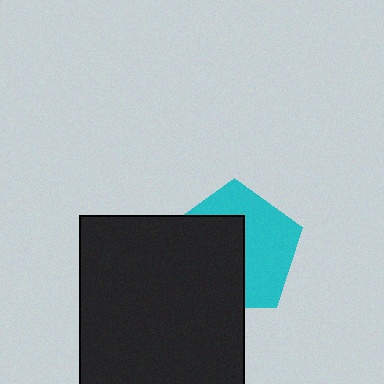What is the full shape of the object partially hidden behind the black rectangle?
The partially hidden object is a cyan pentagon.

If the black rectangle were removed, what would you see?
You would see the complete cyan pentagon.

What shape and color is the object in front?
The object in front is a black rectangle.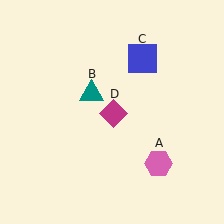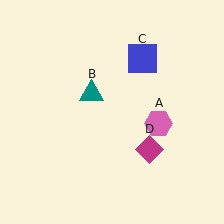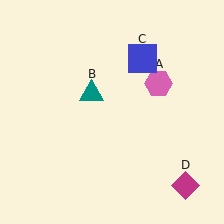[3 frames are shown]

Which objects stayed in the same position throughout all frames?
Teal triangle (object B) and blue square (object C) remained stationary.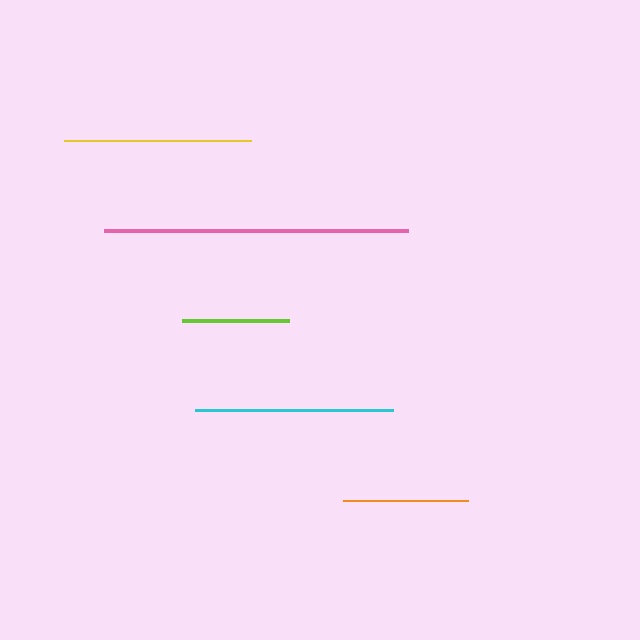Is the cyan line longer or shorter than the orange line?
The cyan line is longer than the orange line.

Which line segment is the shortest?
The lime line is the shortest at approximately 106 pixels.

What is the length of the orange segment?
The orange segment is approximately 125 pixels long.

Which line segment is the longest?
The pink line is the longest at approximately 304 pixels.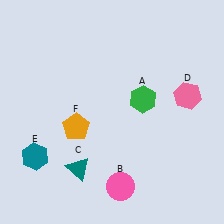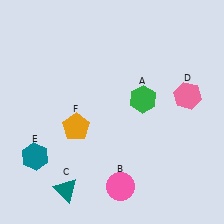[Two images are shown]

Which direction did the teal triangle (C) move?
The teal triangle (C) moved down.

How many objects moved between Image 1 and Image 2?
1 object moved between the two images.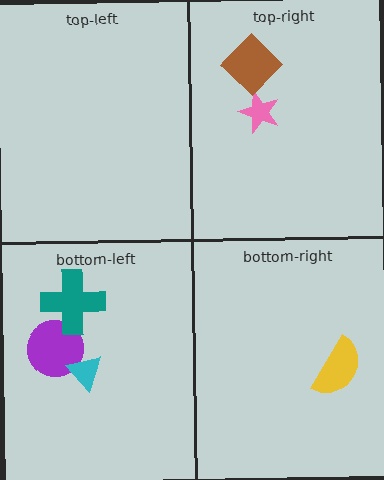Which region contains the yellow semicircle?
The bottom-right region.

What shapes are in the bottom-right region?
The yellow semicircle.